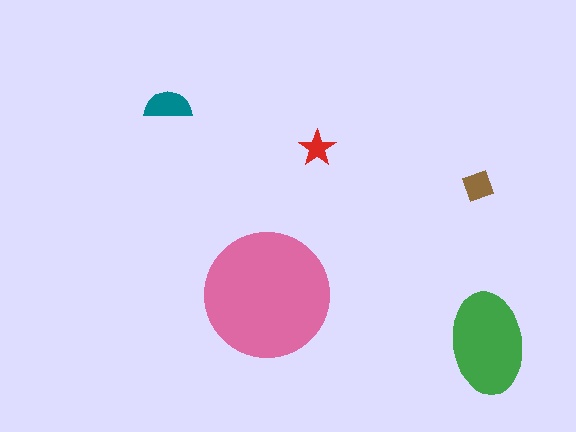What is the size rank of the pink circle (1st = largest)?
1st.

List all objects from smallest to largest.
The red star, the brown diamond, the teal semicircle, the green ellipse, the pink circle.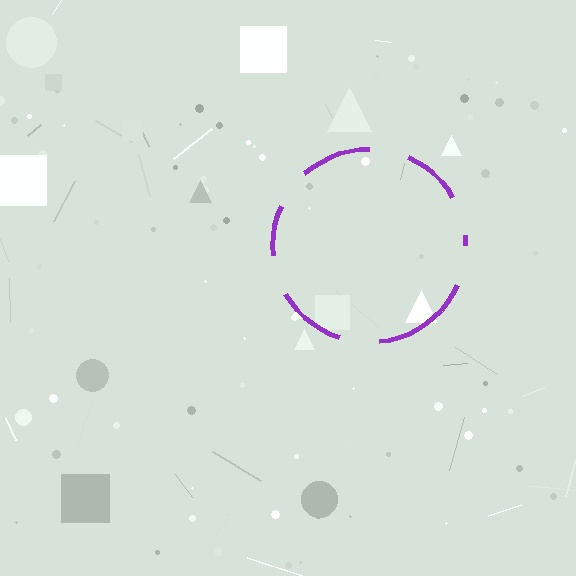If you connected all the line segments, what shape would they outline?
They would outline a circle.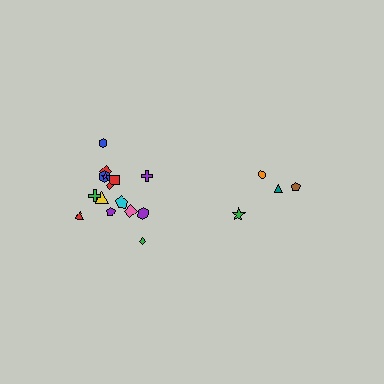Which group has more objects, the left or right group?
The left group.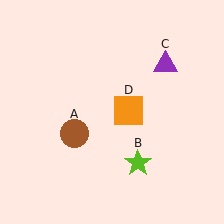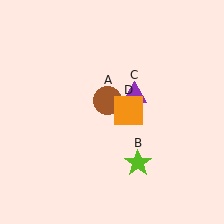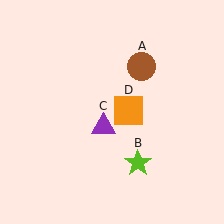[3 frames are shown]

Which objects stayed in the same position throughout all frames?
Lime star (object B) and orange square (object D) remained stationary.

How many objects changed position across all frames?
2 objects changed position: brown circle (object A), purple triangle (object C).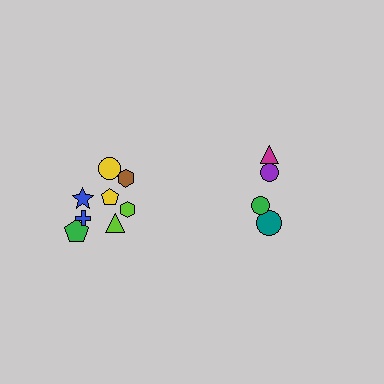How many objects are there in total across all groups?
There are 12 objects.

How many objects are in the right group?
There are 4 objects.